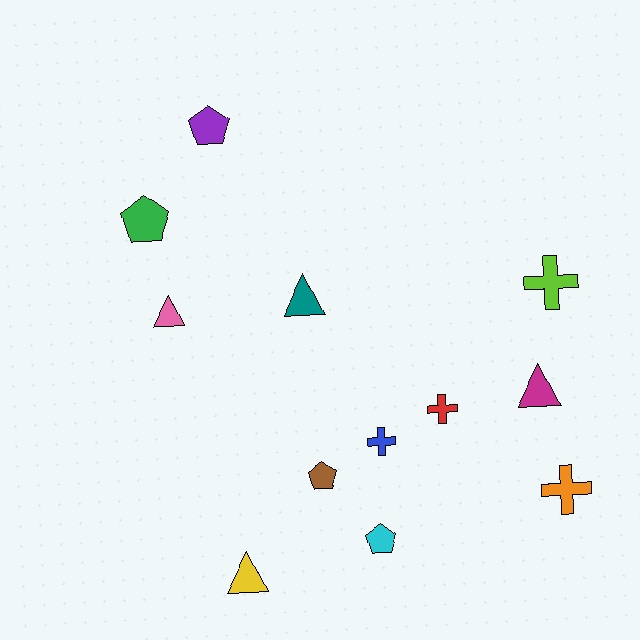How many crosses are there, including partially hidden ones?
There are 4 crosses.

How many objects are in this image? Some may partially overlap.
There are 12 objects.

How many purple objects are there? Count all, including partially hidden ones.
There is 1 purple object.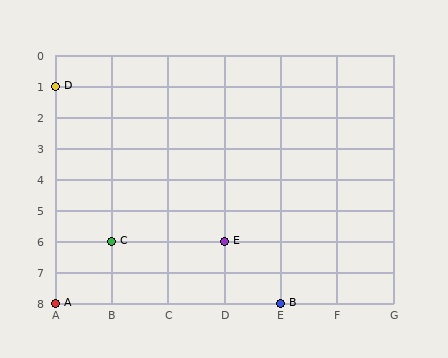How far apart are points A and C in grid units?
Points A and C are 1 column and 2 rows apart (about 2.2 grid units diagonally).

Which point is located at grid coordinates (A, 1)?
Point D is at (A, 1).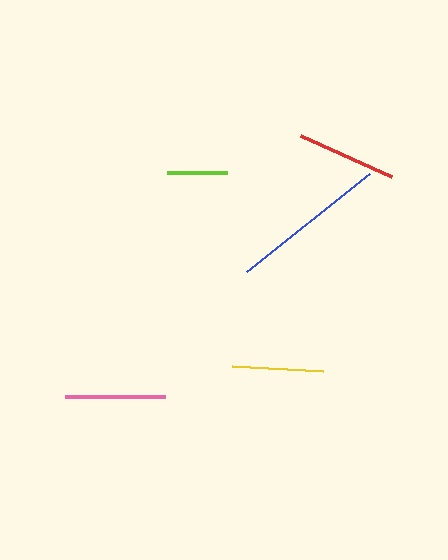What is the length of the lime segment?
The lime segment is approximately 60 pixels long.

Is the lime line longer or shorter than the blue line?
The blue line is longer than the lime line.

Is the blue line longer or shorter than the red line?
The blue line is longer than the red line.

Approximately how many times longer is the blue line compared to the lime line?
The blue line is approximately 2.6 times the length of the lime line.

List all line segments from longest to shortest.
From longest to shortest: blue, pink, red, yellow, lime.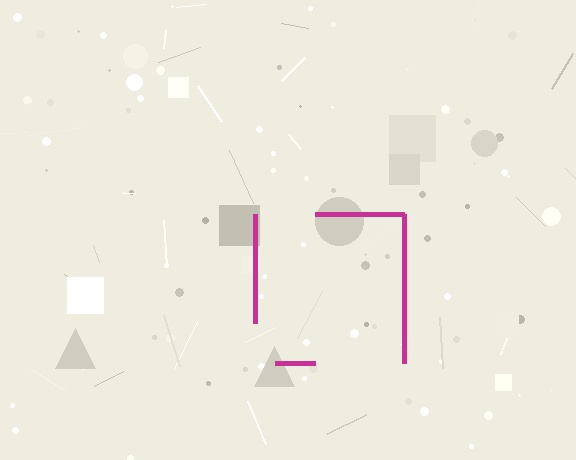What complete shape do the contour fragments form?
The contour fragments form a square.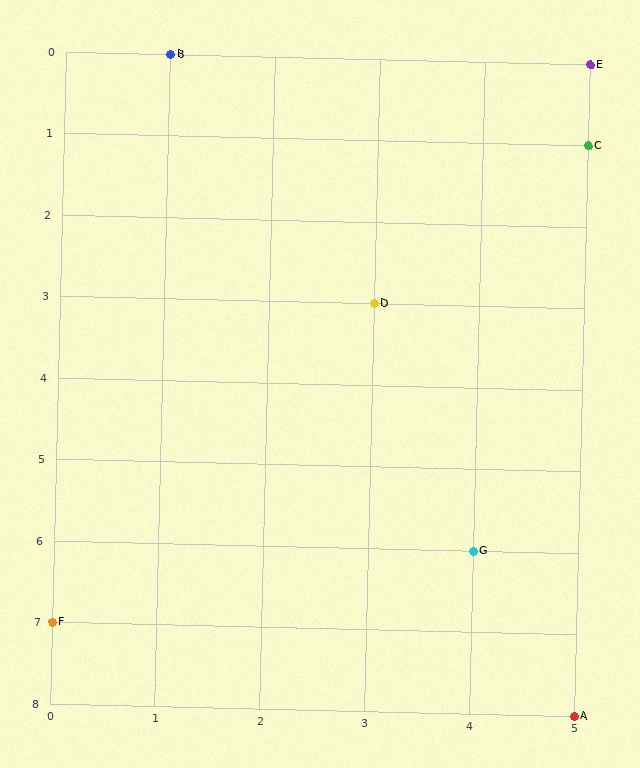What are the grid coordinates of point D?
Point D is at grid coordinates (3, 3).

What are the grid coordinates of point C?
Point C is at grid coordinates (5, 1).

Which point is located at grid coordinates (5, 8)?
Point A is at (5, 8).